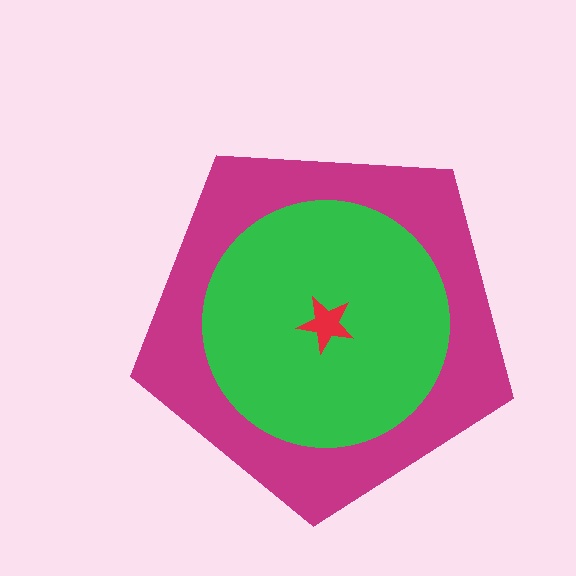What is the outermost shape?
The magenta pentagon.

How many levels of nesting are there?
3.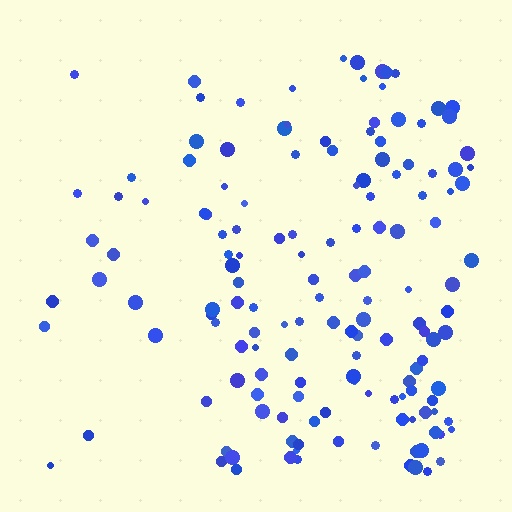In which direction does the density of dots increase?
From left to right, with the right side densest.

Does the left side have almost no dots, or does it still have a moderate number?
Still a moderate number, just noticeably fewer than the right.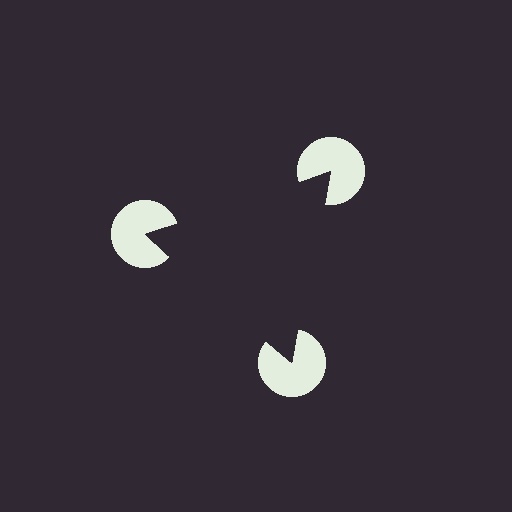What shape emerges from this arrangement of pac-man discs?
An illusory triangle — its edges are inferred from the aligned wedge cuts in the pac-man discs, not physically drawn.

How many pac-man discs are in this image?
There are 3 — one at each vertex of the illusory triangle.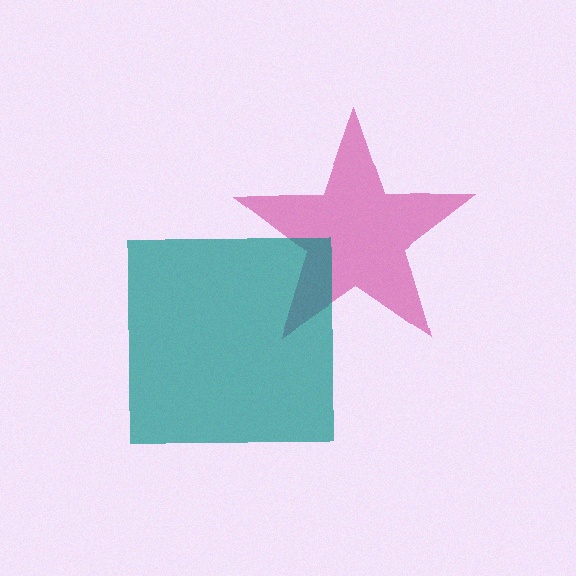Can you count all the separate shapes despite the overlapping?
Yes, there are 2 separate shapes.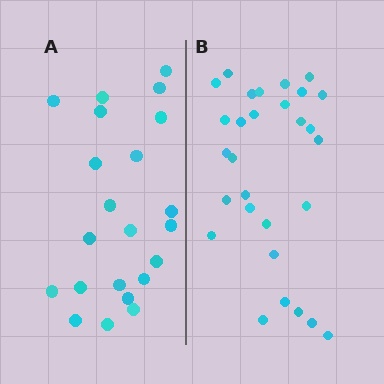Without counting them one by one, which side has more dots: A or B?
Region B (the right region) has more dots.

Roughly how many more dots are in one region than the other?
Region B has roughly 8 or so more dots than region A.